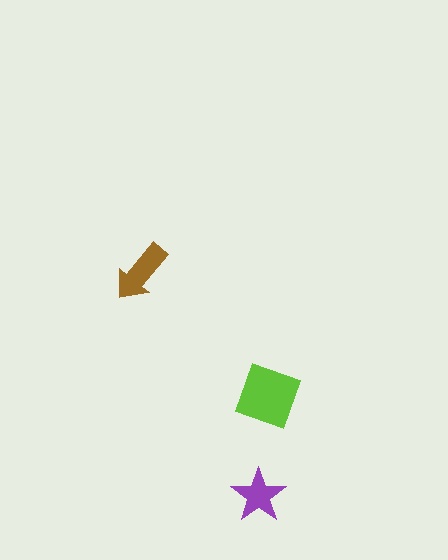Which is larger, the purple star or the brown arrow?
The brown arrow.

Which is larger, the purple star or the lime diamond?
The lime diamond.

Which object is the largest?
The lime diamond.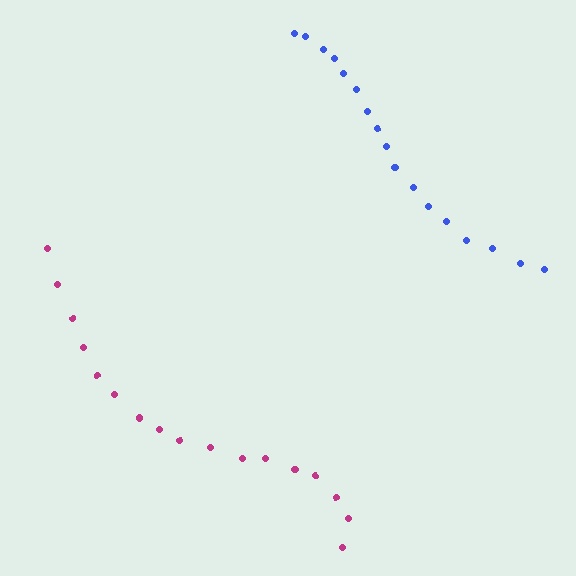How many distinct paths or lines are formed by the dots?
There are 2 distinct paths.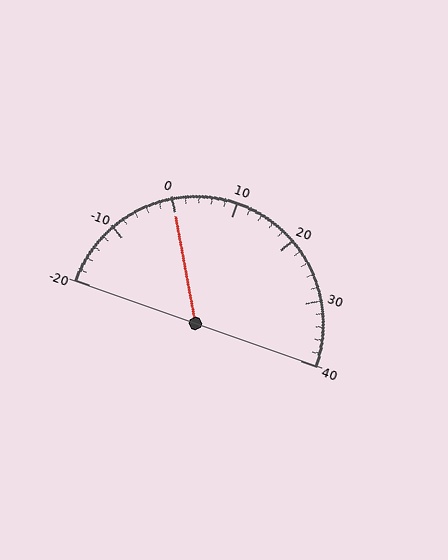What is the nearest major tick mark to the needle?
The nearest major tick mark is 0.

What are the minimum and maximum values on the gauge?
The gauge ranges from -20 to 40.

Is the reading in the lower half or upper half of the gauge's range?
The reading is in the lower half of the range (-20 to 40).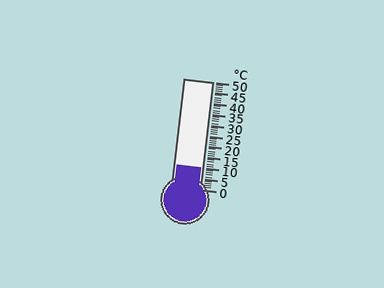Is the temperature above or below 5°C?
The temperature is above 5°C.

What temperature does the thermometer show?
The thermometer shows approximately 10°C.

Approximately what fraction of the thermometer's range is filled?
The thermometer is filled to approximately 20% of its range.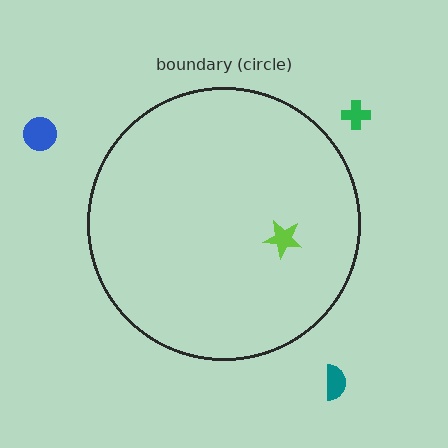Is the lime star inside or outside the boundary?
Inside.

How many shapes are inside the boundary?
1 inside, 3 outside.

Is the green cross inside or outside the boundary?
Outside.